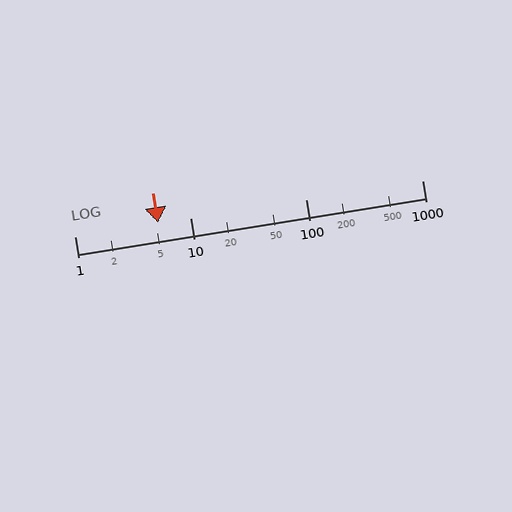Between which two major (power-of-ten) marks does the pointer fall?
The pointer is between 1 and 10.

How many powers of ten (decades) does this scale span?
The scale spans 3 decades, from 1 to 1000.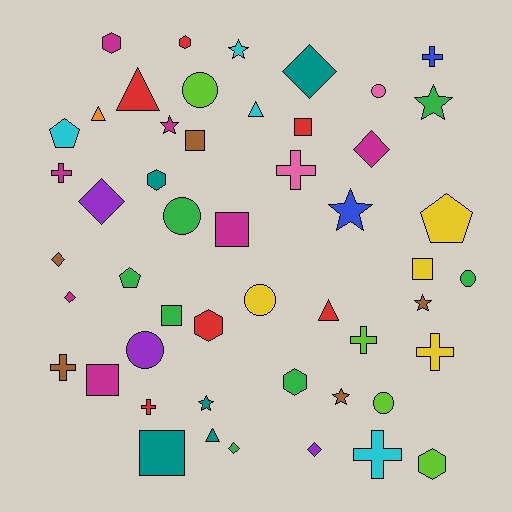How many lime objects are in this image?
There are 4 lime objects.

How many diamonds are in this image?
There are 7 diamonds.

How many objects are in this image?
There are 50 objects.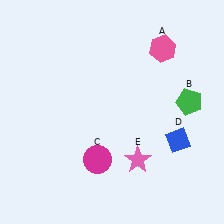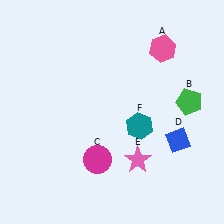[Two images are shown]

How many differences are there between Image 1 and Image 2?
There is 1 difference between the two images.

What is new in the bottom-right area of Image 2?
A teal hexagon (F) was added in the bottom-right area of Image 2.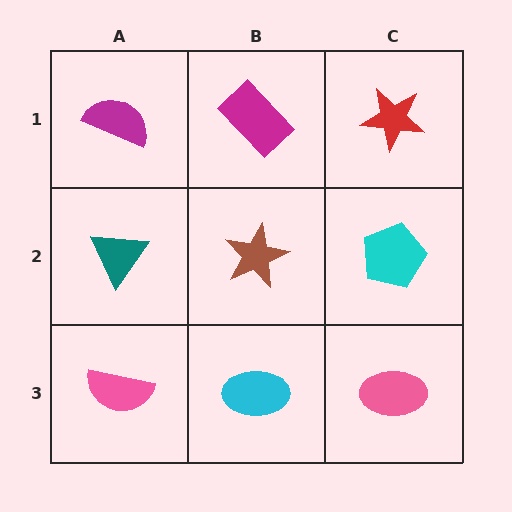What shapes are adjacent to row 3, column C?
A cyan pentagon (row 2, column C), a cyan ellipse (row 3, column B).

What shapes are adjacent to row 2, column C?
A red star (row 1, column C), a pink ellipse (row 3, column C), a brown star (row 2, column B).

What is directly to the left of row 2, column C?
A brown star.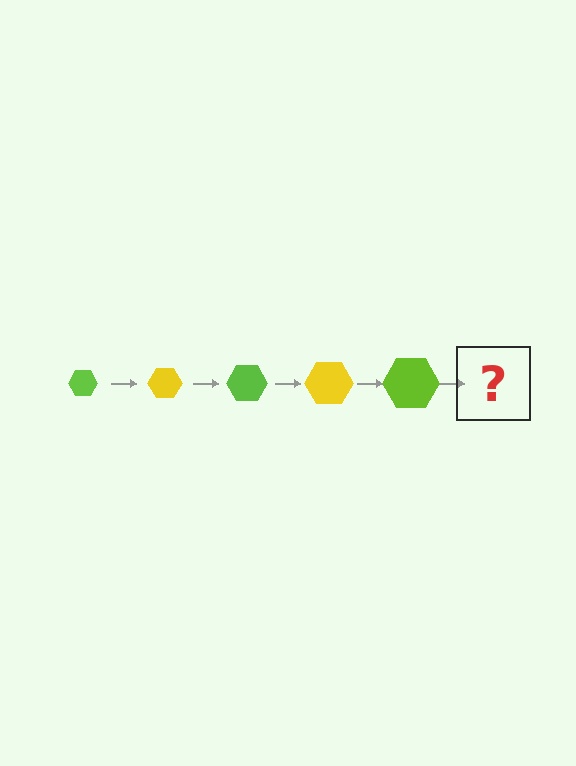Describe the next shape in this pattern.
It should be a yellow hexagon, larger than the previous one.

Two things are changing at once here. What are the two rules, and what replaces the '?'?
The two rules are that the hexagon grows larger each step and the color cycles through lime and yellow. The '?' should be a yellow hexagon, larger than the previous one.